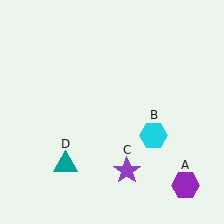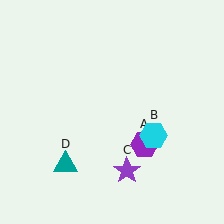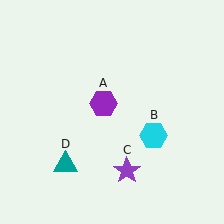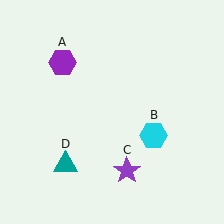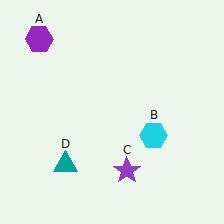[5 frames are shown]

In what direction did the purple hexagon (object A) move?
The purple hexagon (object A) moved up and to the left.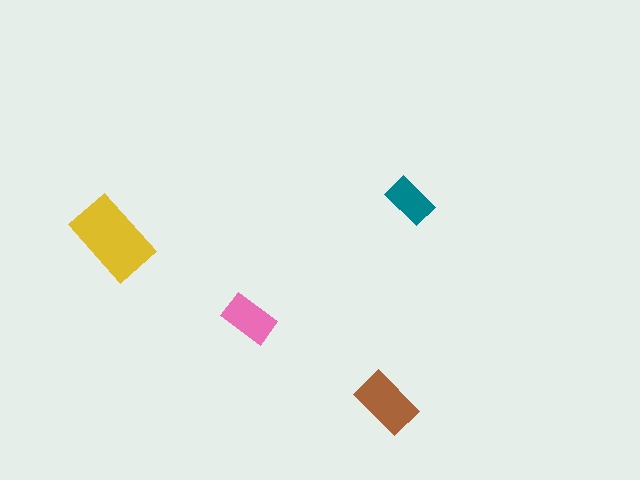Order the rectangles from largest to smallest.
the yellow one, the brown one, the pink one, the teal one.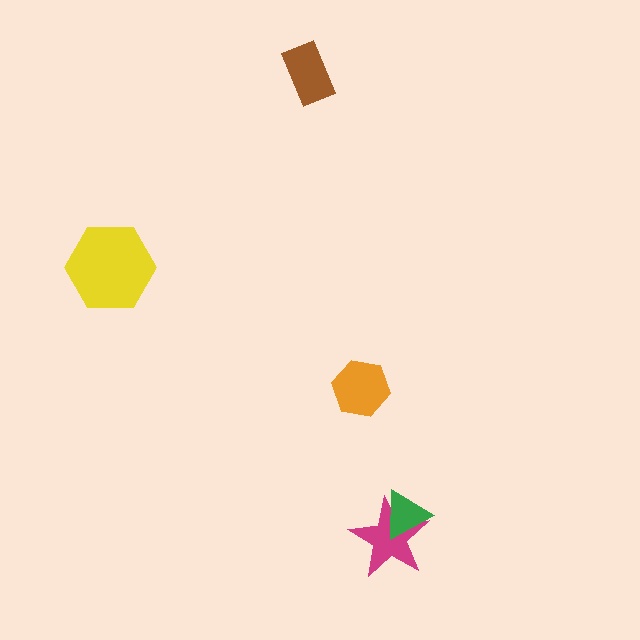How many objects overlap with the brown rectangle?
0 objects overlap with the brown rectangle.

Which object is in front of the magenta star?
The green triangle is in front of the magenta star.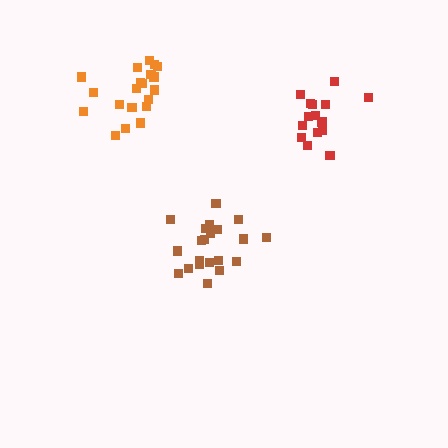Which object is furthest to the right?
The red cluster is rightmost.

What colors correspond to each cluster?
The clusters are colored: red, brown, orange.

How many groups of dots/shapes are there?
There are 3 groups.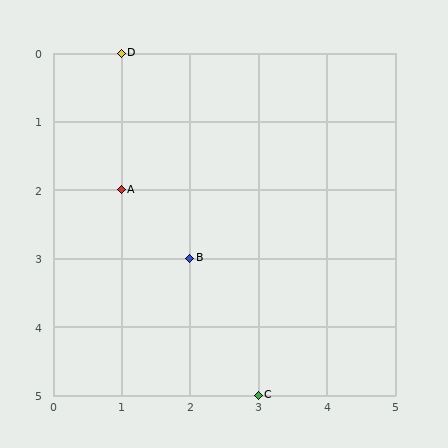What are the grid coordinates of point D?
Point D is at grid coordinates (1, 0).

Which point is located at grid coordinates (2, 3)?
Point B is at (2, 3).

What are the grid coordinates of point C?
Point C is at grid coordinates (3, 5).